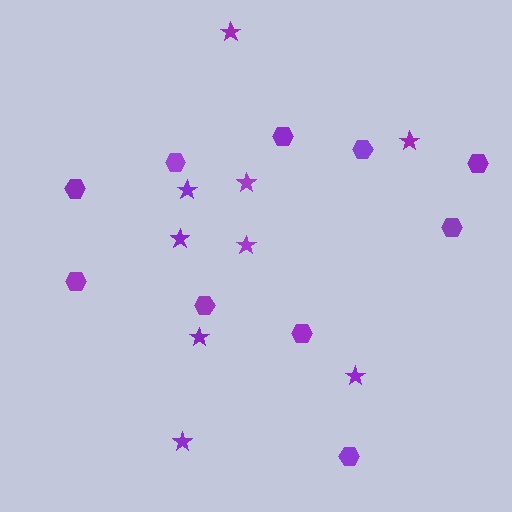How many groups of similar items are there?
There are 2 groups: one group of stars (9) and one group of hexagons (10).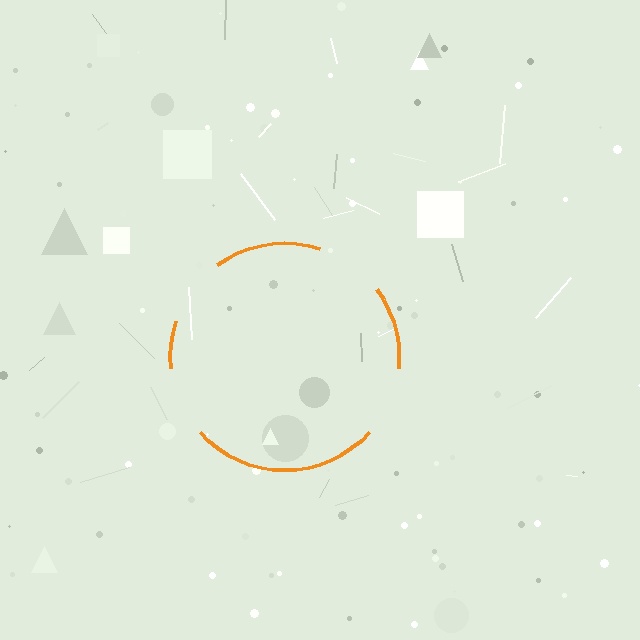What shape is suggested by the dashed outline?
The dashed outline suggests a circle.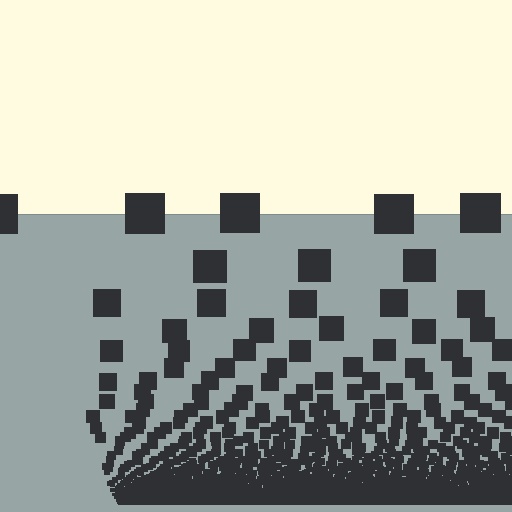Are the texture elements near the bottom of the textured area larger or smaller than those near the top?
Smaller. The gradient is inverted — elements near the bottom are smaller and denser.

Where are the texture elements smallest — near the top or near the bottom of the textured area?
Near the bottom.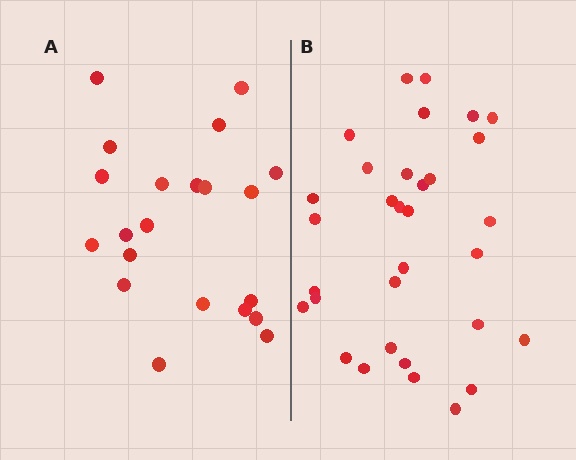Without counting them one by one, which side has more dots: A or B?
Region B (the right region) has more dots.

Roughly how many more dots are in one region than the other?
Region B has roughly 12 or so more dots than region A.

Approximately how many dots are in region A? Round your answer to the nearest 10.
About 20 dots. (The exact count is 21, which rounds to 20.)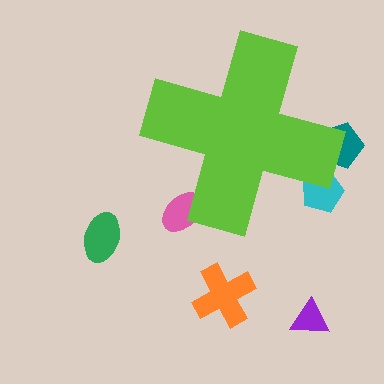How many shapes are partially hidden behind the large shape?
3 shapes are partially hidden.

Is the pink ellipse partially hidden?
Yes, the pink ellipse is partially hidden behind the lime cross.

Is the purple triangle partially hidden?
No, the purple triangle is fully visible.